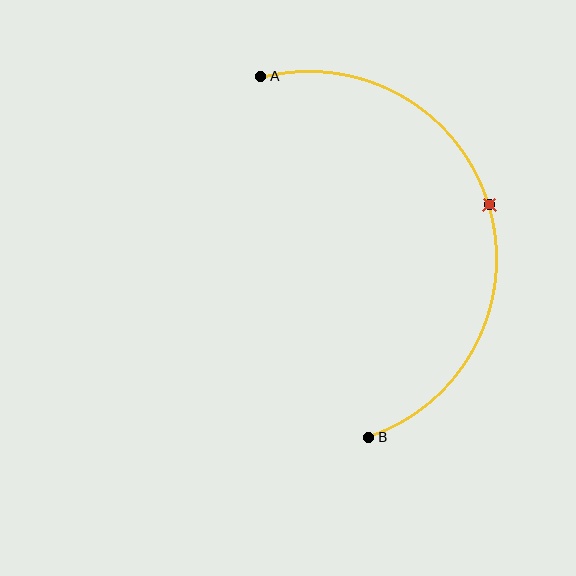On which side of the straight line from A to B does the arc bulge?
The arc bulges to the right of the straight line connecting A and B.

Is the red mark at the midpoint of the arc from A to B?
Yes. The red mark lies on the arc at equal arc-length from both A and B — it is the arc midpoint.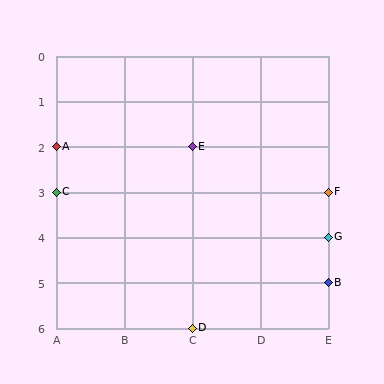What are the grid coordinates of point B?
Point B is at grid coordinates (E, 5).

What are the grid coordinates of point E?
Point E is at grid coordinates (C, 2).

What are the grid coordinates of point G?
Point G is at grid coordinates (E, 4).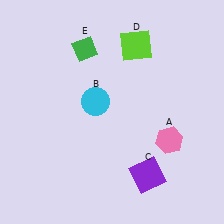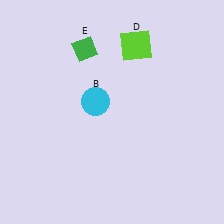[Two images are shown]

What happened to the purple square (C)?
The purple square (C) was removed in Image 2. It was in the bottom-right area of Image 1.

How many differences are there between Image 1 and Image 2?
There are 2 differences between the two images.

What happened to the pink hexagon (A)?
The pink hexagon (A) was removed in Image 2. It was in the bottom-right area of Image 1.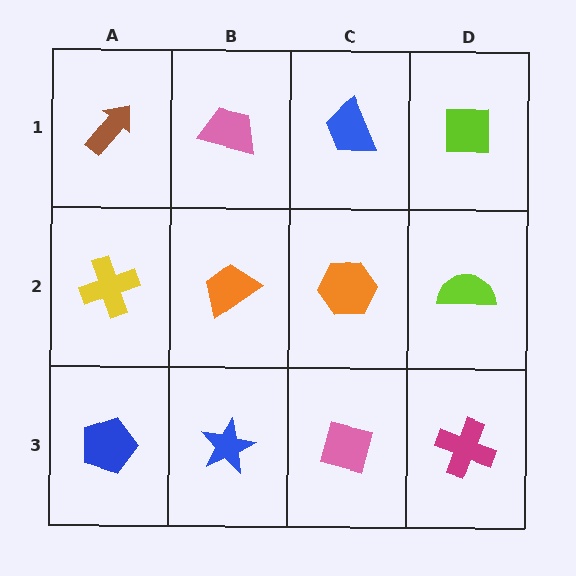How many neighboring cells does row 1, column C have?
3.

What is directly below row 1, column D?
A lime semicircle.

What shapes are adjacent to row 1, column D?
A lime semicircle (row 2, column D), a blue trapezoid (row 1, column C).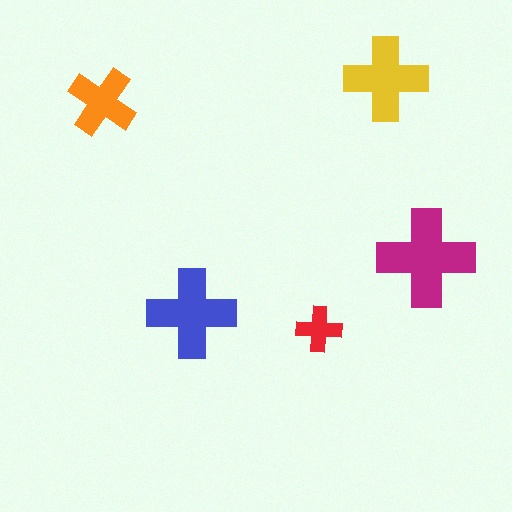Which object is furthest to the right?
The magenta cross is rightmost.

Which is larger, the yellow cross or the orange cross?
The yellow one.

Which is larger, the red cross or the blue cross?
The blue one.